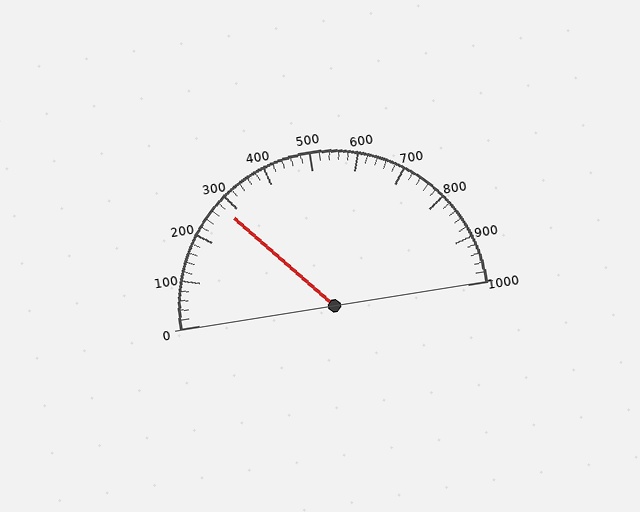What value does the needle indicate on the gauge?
The needle indicates approximately 280.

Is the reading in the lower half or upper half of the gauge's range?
The reading is in the lower half of the range (0 to 1000).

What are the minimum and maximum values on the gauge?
The gauge ranges from 0 to 1000.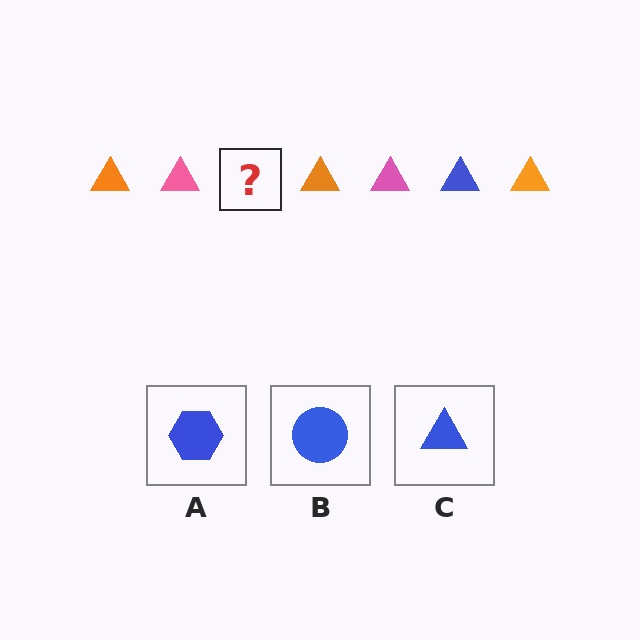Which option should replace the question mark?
Option C.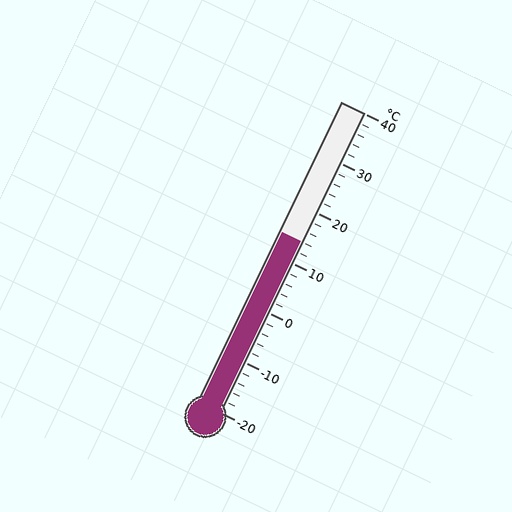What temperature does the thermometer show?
The thermometer shows approximately 14°C.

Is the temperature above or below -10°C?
The temperature is above -10°C.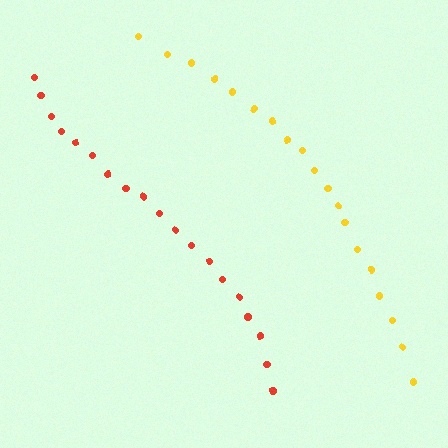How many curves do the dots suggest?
There are 2 distinct paths.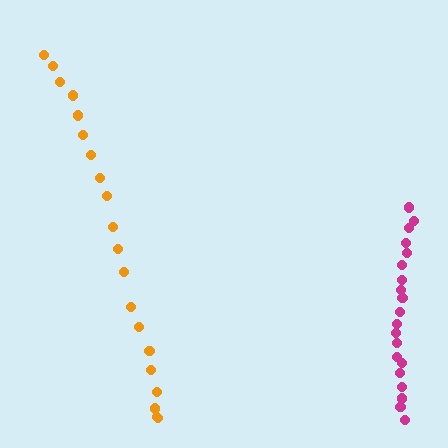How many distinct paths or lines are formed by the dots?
There are 2 distinct paths.